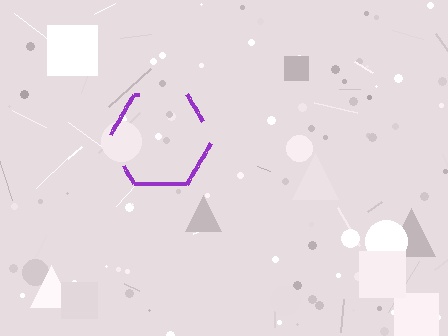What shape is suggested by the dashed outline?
The dashed outline suggests a hexagon.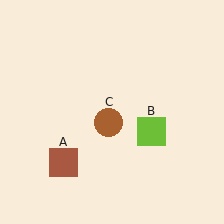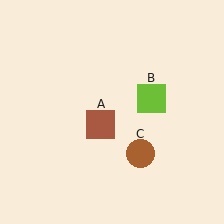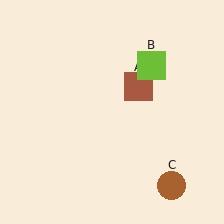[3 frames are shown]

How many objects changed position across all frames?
3 objects changed position: brown square (object A), lime square (object B), brown circle (object C).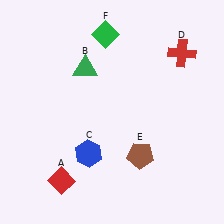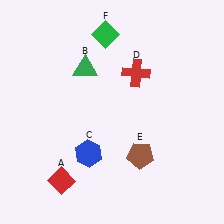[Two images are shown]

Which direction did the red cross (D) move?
The red cross (D) moved left.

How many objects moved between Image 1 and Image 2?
1 object moved between the two images.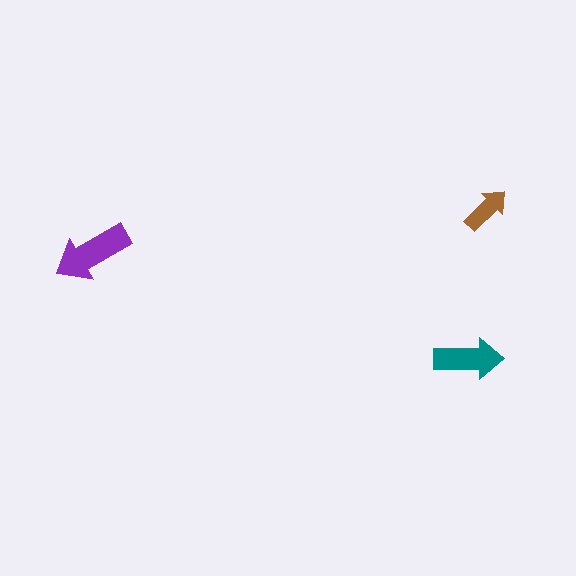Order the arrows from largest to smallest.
the purple one, the teal one, the brown one.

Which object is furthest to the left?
The purple arrow is leftmost.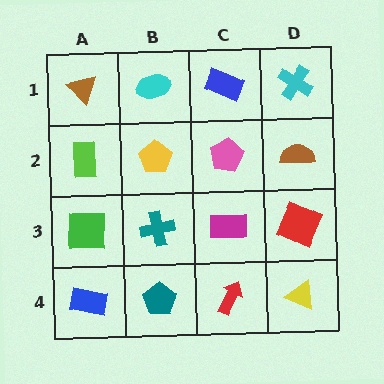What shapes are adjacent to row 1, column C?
A pink pentagon (row 2, column C), a cyan ellipse (row 1, column B), a cyan cross (row 1, column D).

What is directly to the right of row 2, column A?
A yellow pentagon.